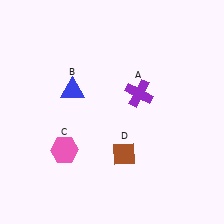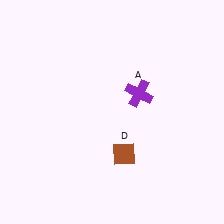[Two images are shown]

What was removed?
The blue triangle (B), the pink hexagon (C) were removed in Image 2.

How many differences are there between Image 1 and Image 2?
There are 2 differences between the two images.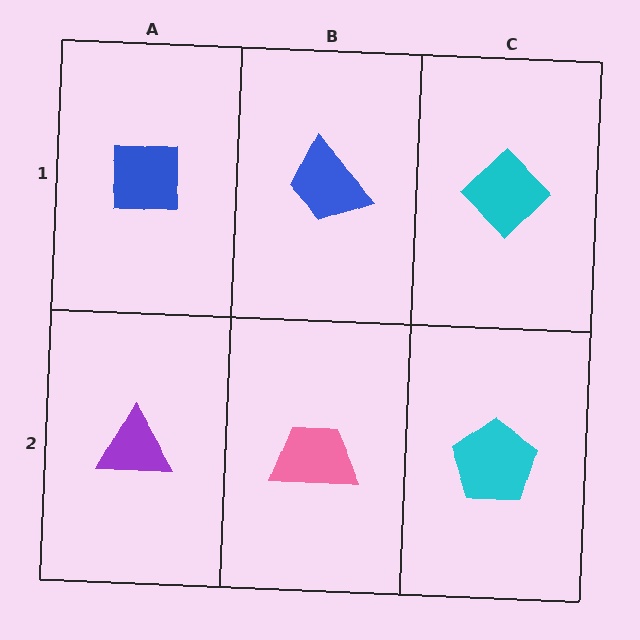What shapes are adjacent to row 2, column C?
A cyan diamond (row 1, column C), a pink trapezoid (row 2, column B).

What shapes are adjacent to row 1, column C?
A cyan pentagon (row 2, column C), a blue trapezoid (row 1, column B).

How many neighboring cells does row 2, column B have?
3.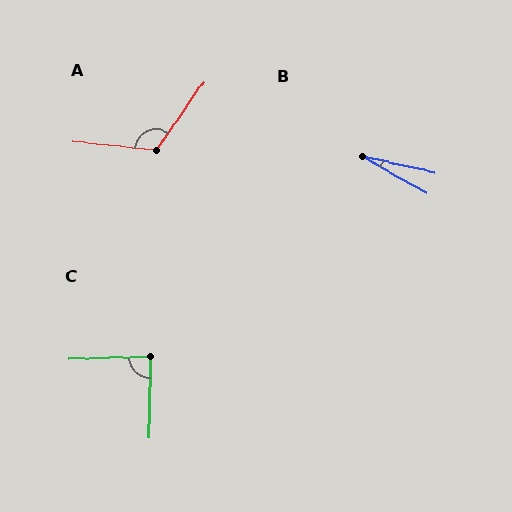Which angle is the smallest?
B, at approximately 17 degrees.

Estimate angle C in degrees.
Approximately 87 degrees.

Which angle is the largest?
A, at approximately 119 degrees.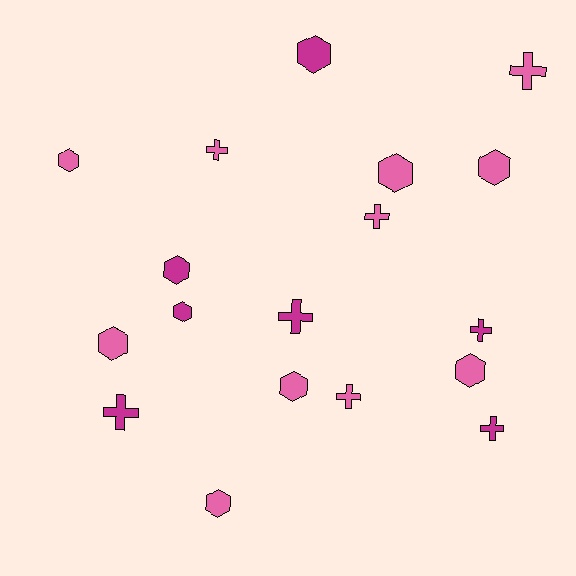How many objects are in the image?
There are 18 objects.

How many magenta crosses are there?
There are 4 magenta crosses.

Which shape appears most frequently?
Hexagon, with 10 objects.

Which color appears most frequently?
Pink, with 11 objects.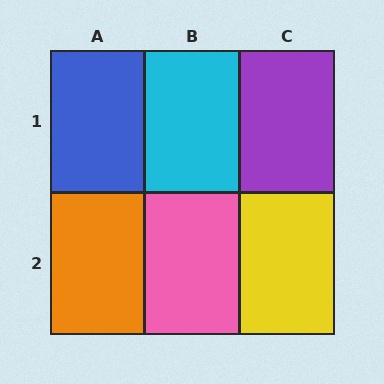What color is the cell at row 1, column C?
Purple.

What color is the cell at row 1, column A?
Blue.